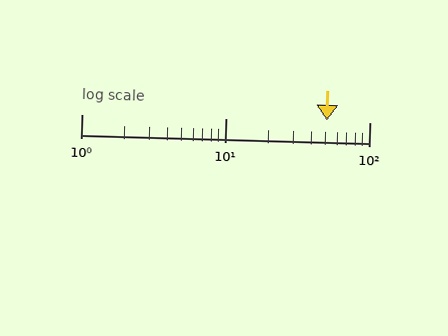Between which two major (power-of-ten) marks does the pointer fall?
The pointer is between 10 and 100.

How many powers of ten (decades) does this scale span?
The scale spans 2 decades, from 1 to 100.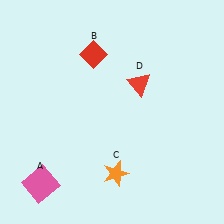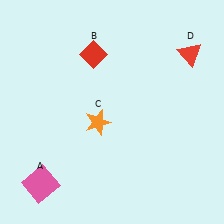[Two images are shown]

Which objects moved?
The objects that moved are: the orange star (C), the red triangle (D).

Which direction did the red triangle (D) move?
The red triangle (D) moved right.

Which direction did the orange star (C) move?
The orange star (C) moved up.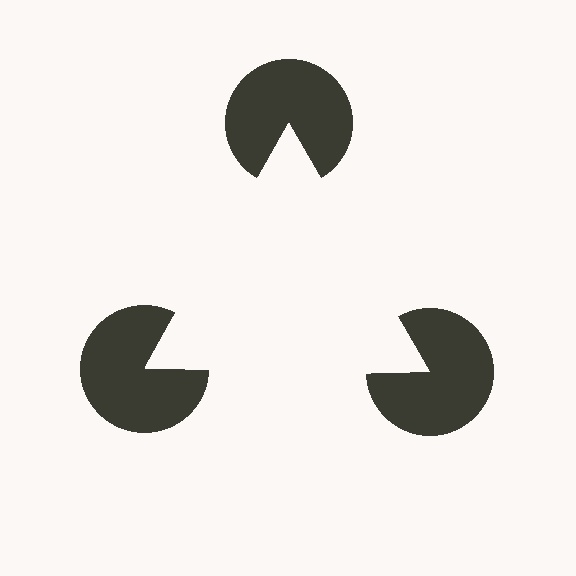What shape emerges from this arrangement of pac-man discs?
An illusory triangle — its edges are inferred from the aligned wedge cuts in the pac-man discs, not physically drawn.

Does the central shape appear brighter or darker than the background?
It typically appears slightly brighter than the background, even though no actual brightness change is drawn.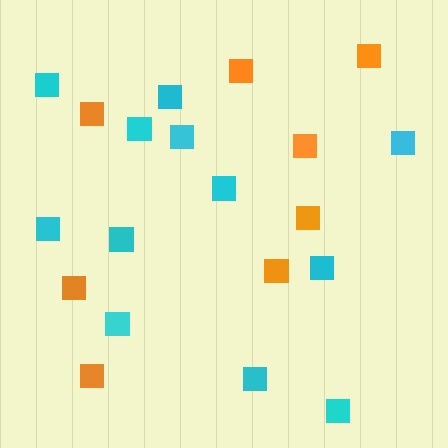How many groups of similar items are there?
There are 2 groups: one group of orange squares (8) and one group of cyan squares (12).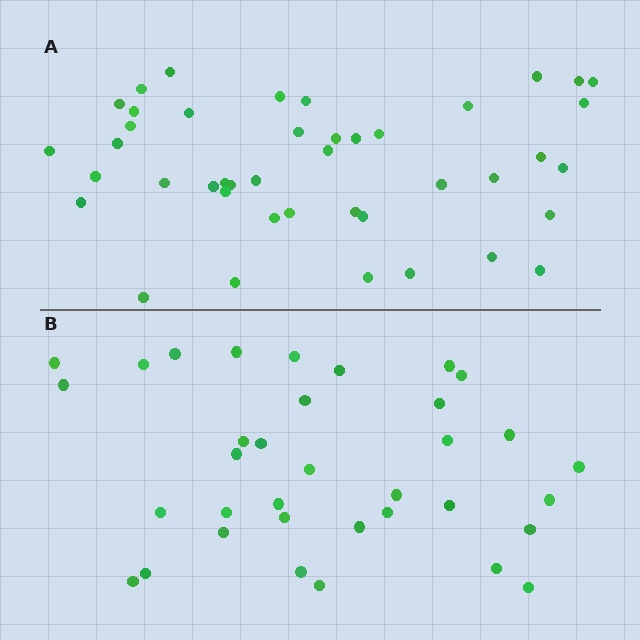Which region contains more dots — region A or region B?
Region A (the top region) has more dots.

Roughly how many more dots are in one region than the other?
Region A has roughly 8 or so more dots than region B.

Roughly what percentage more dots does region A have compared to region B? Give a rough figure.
About 25% more.